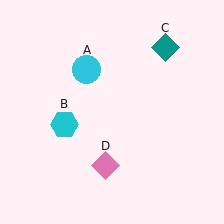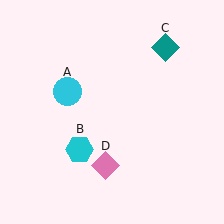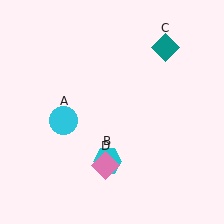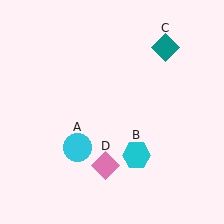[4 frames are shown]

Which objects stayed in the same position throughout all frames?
Teal diamond (object C) and pink diamond (object D) remained stationary.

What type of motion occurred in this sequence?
The cyan circle (object A), cyan hexagon (object B) rotated counterclockwise around the center of the scene.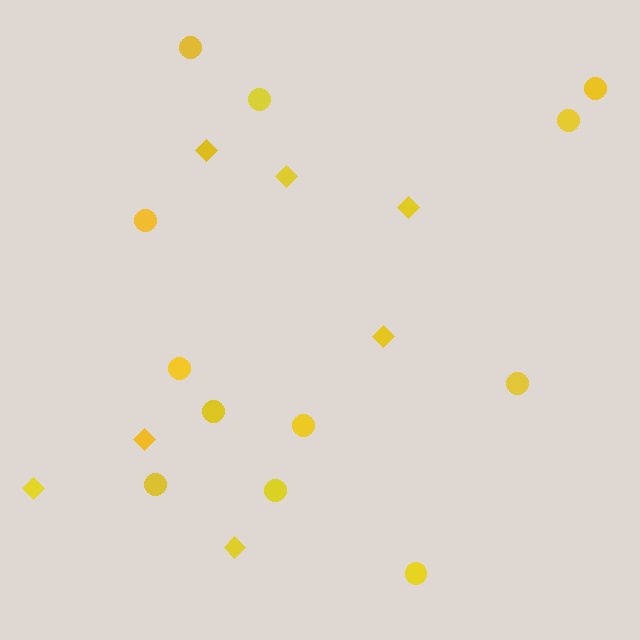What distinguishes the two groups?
There are 2 groups: one group of circles (12) and one group of diamonds (7).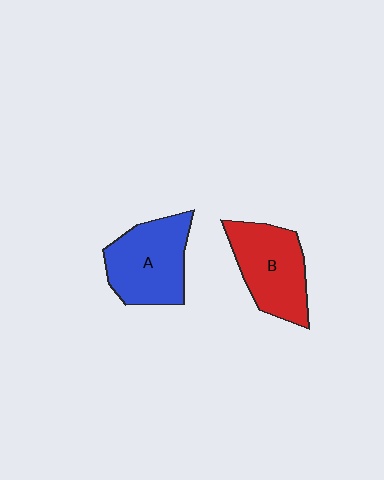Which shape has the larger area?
Shape A (blue).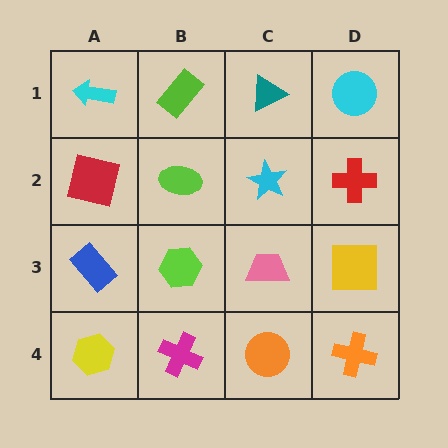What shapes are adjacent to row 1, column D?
A red cross (row 2, column D), a teal triangle (row 1, column C).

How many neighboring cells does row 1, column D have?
2.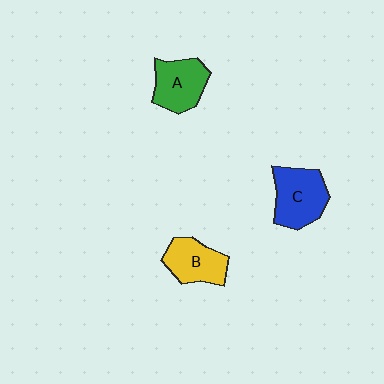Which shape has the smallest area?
Shape B (yellow).